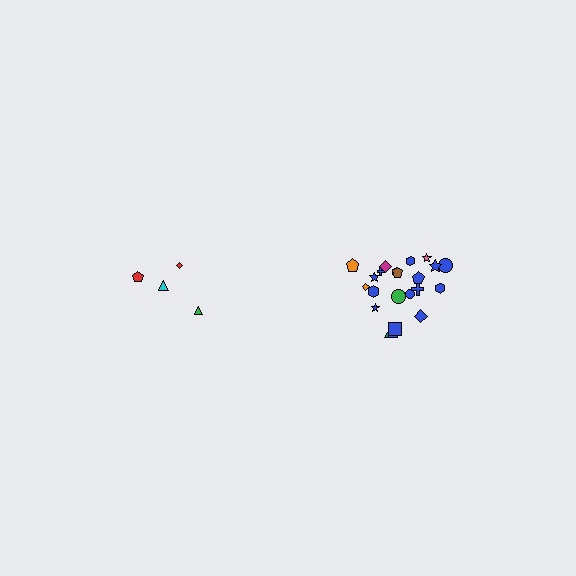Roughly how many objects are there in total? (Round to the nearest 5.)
Roughly 25 objects in total.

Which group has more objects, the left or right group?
The right group.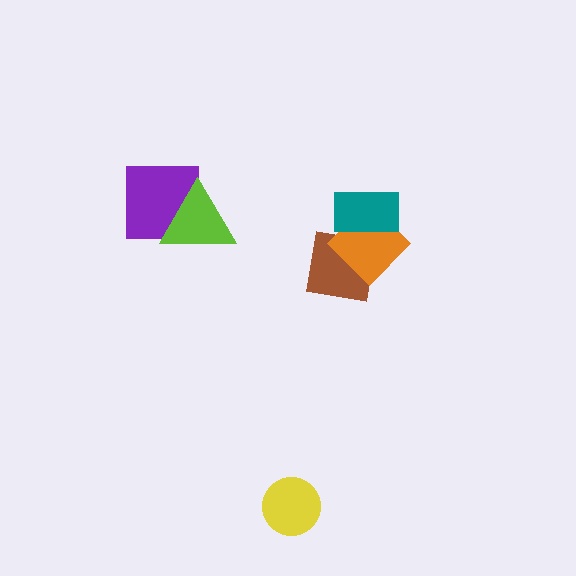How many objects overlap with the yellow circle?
0 objects overlap with the yellow circle.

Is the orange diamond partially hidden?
Yes, it is partially covered by another shape.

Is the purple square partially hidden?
Yes, it is partially covered by another shape.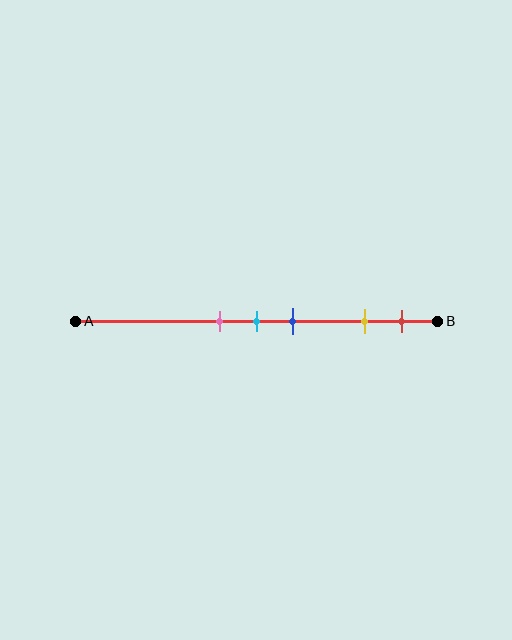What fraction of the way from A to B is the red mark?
The red mark is approximately 90% (0.9) of the way from A to B.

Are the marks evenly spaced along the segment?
No, the marks are not evenly spaced.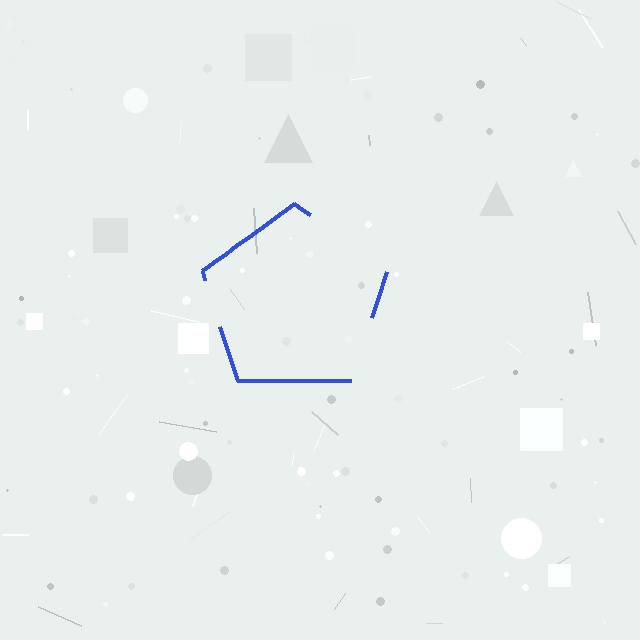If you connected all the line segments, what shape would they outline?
They would outline a pentagon.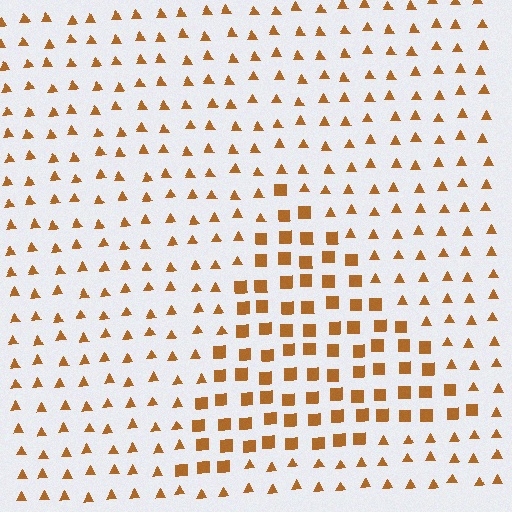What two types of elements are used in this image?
The image uses squares inside the triangle region and triangles outside it.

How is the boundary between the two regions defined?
The boundary is defined by a change in element shape: squares inside vs. triangles outside. All elements share the same color and spacing.